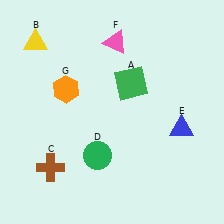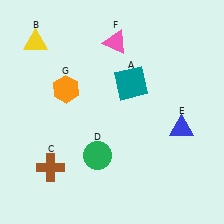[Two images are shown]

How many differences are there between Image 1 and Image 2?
There is 1 difference between the two images.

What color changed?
The square (A) changed from green in Image 1 to teal in Image 2.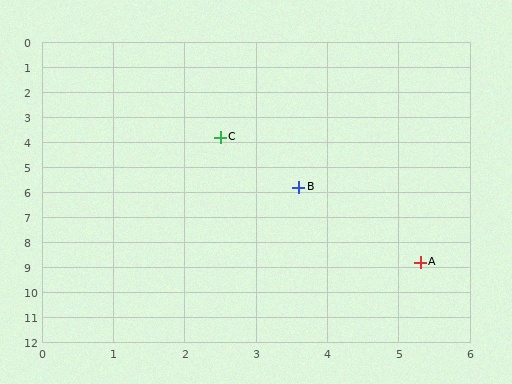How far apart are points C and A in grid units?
Points C and A are about 5.7 grid units apart.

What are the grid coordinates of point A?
Point A is at approximately (5.3, 8.8).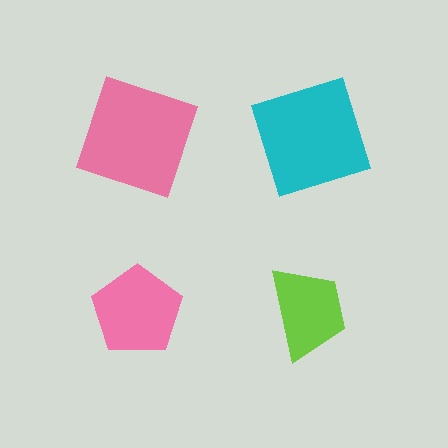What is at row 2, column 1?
A pink pentagon.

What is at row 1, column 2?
A cyan square.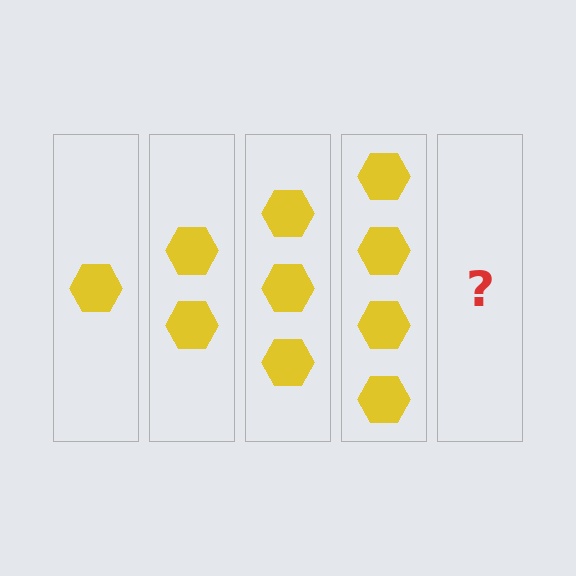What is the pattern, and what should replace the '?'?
The pattern is that each step adds one more hexagon. The '?' should be 5 hexagons.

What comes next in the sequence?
The next element should be 5 hexagons.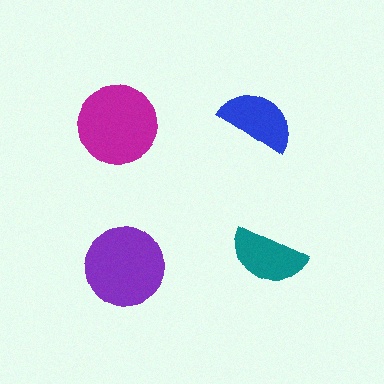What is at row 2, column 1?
A purple circle.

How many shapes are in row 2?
2 shapes.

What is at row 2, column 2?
A teal semicircle.